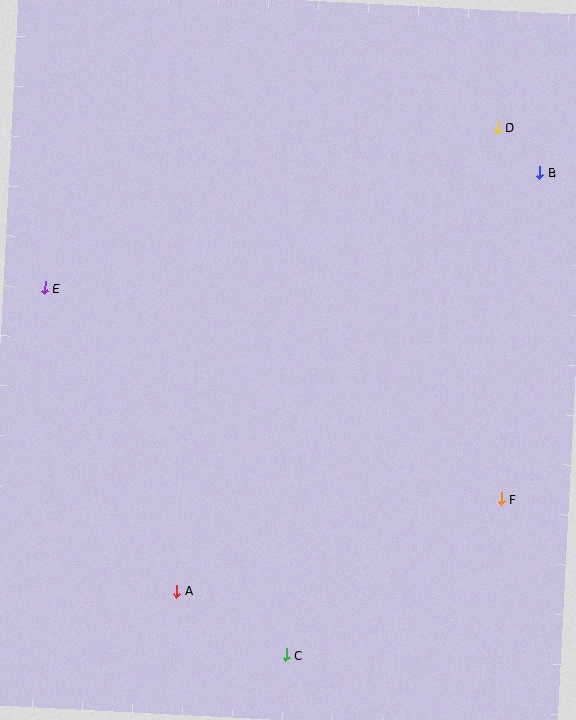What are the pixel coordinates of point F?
Point F is at (501, 499).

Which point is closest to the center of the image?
Point E at (44, 288) is closest to the center.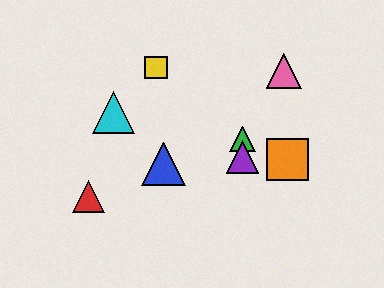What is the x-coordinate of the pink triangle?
The pink triangle is at x≈284.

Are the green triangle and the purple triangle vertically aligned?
Yes, both are at x≈242.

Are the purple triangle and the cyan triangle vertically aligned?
No, the purple triangle is at x≈242 and the cyan triangle is at x≈114.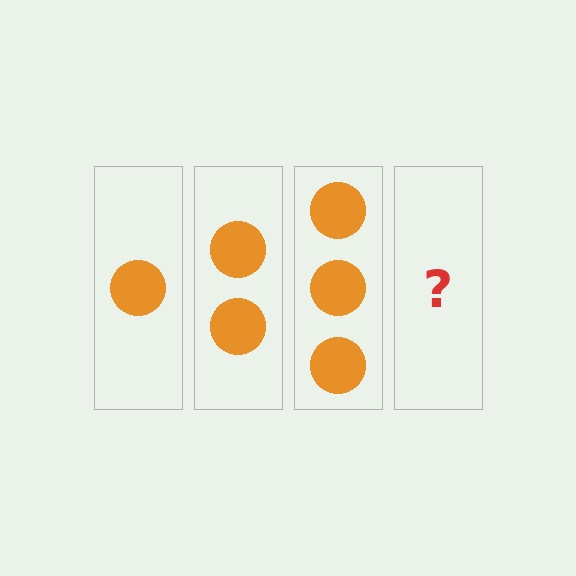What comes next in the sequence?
The next element should be 4 circles.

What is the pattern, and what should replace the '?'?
The pattern is that each step adds one more circle. The '?' should be 4 circles.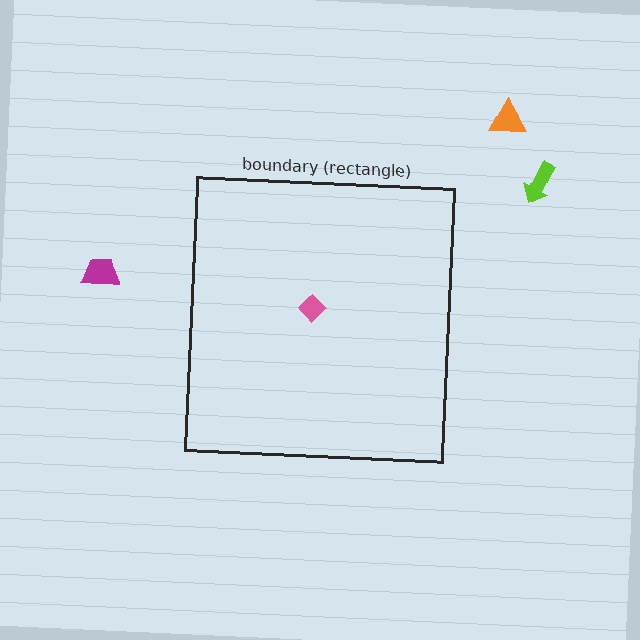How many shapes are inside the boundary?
1 inside, 3 outside.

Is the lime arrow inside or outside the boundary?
Outside.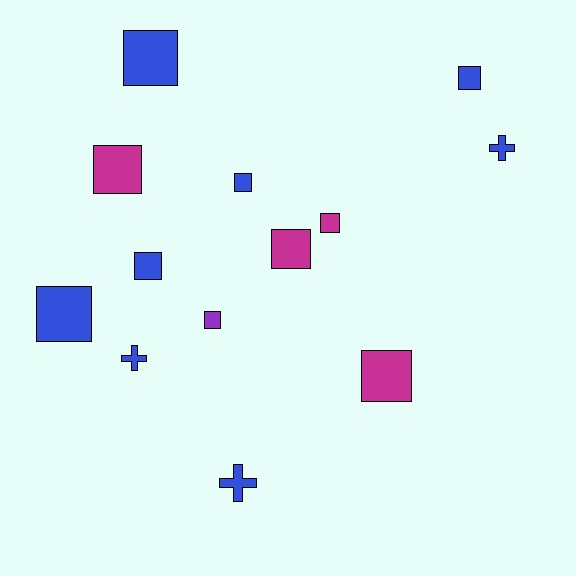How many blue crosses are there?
There are 3 blue crosses.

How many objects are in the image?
There are 13 objects.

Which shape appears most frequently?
Square, with 10 objects.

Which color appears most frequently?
Blue, with 8 objects.